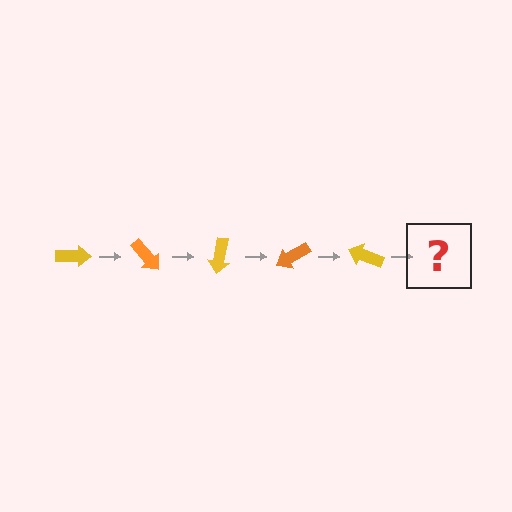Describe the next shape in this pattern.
It should be an orange arrow, rotated 250 degrees from the start.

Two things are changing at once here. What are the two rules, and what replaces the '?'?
The two rules are that it rotates 50 degrees each step and the color cycles through yellow and orange. The '?' should be an orange arrow, rotated 250 degrees from the start.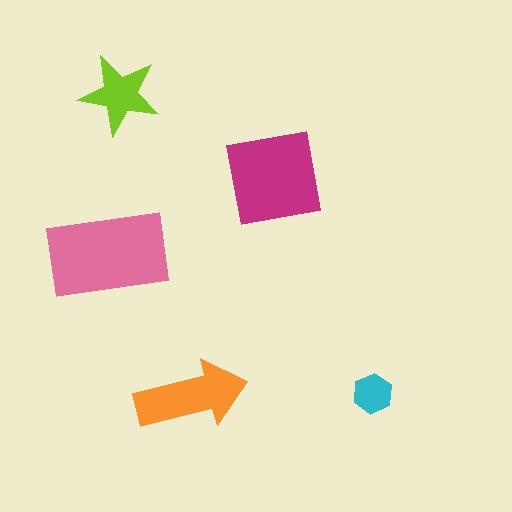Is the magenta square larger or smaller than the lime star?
Larger.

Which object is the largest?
The pink rectangle.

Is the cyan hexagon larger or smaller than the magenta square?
Smaller.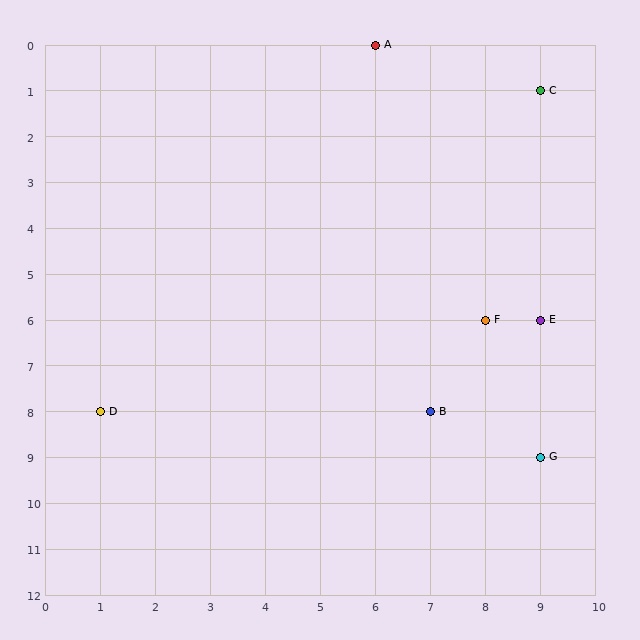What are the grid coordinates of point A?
Point A is at grid coordinates (6, 0).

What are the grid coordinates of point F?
Point F is at grid coordinates (8, 6).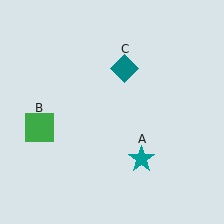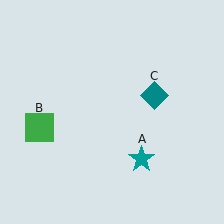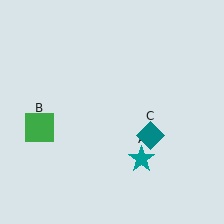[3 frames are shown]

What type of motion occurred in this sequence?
The teal diamond (object C) rotated clockwise around the center of the scene.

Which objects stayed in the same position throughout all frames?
Teal star (object A) and green square (object B) remained stationary.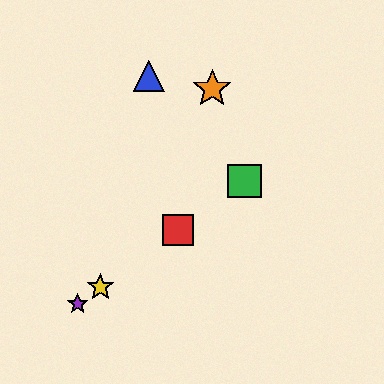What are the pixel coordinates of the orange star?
The orange star is at (212, 89).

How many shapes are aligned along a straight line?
4 shapes (the red square, the green square, the yellow star, the purple star) are aligned along a straight line.